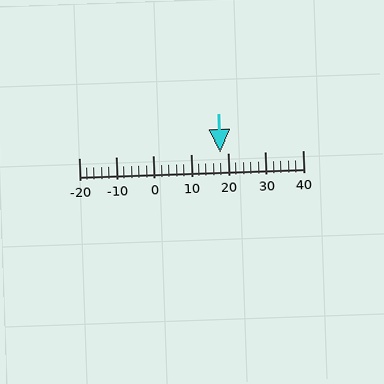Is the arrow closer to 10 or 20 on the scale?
The arrow is closer to 20.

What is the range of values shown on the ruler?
The ruler shows values from -20 to 40.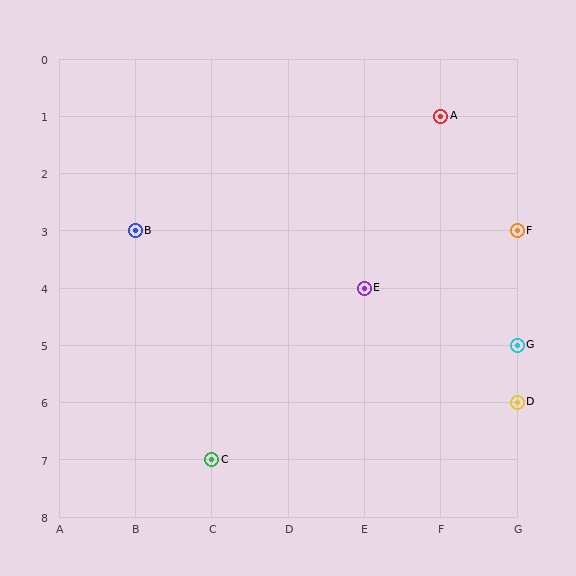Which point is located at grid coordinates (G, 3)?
Point F is at (G, 3).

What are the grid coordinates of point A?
Point A is at grid coordinates (F, 1).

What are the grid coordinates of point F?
Point F is at grid coordinates (G, 3).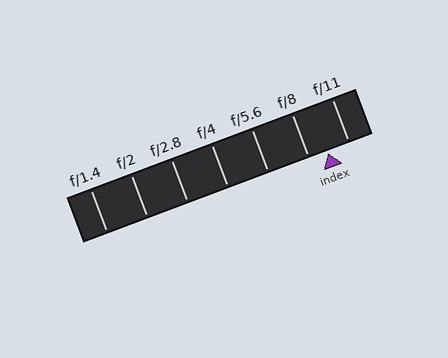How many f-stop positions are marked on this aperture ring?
There are 7 f-stop positions marked.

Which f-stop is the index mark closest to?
The index mark is closest to f/8.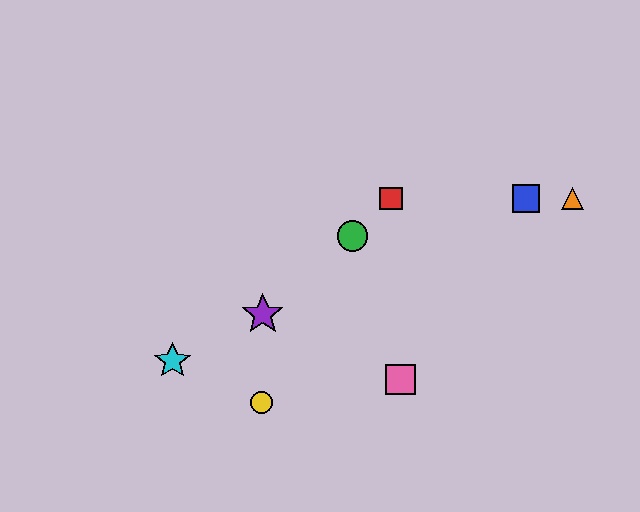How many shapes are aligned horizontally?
3 shapes (the red square, the blue square, the orange triangle) are aligned horizontally.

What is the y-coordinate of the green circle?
The green circle is at y≈236.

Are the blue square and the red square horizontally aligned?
Yes, both are at y≈198.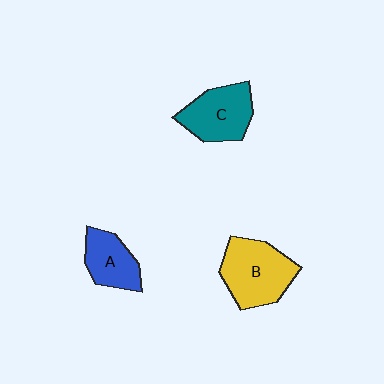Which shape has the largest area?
Shape B (yellow).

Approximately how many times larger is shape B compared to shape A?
Approximately 1.5 times.